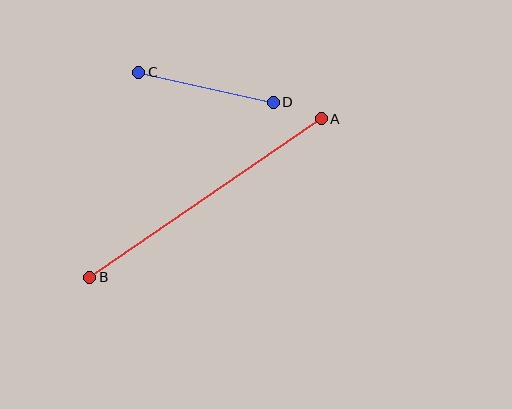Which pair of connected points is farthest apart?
Points A and B are farthest apart.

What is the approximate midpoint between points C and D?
The midpoint is at approximately (206, 87) pixels.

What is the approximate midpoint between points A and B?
The midpoint is at approximately (205, 198) pixels.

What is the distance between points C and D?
The distance is approximately 138 pixels.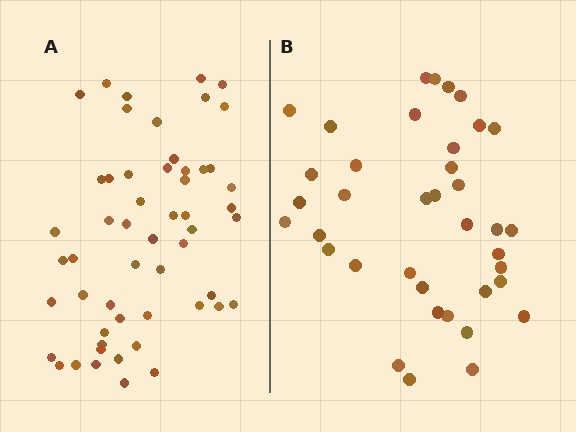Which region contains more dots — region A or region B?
Region A (the left region) has more dots.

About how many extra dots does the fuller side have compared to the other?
Region A has approximately 15 more dots than region B.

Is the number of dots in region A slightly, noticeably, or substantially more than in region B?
Region A has noticeably more, but not dramatically so. The ratio is roughly 1.4 to 1.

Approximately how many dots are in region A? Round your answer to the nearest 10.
About 50 dots. (The exact count is 54, which rounds to 50.)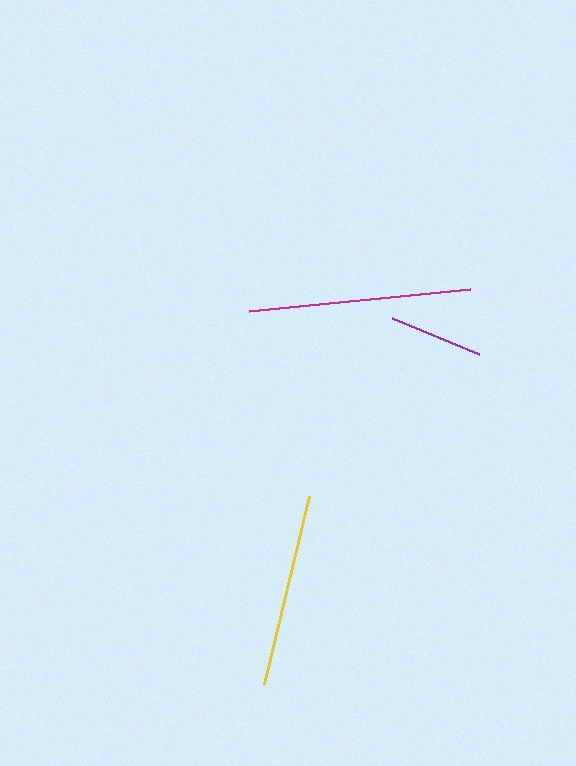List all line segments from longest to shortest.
From longest to shortest: magenta, yellow, purple.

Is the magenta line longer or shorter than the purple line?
The magenta line is longer than the purple line.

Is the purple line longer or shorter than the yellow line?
The yellow line is longer than the purple line.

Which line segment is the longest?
The magenta line is the longest at approximately 222 pixels.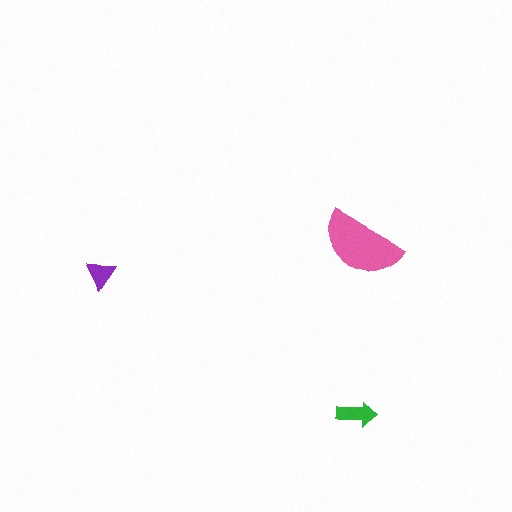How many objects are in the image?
There are 3 objects in the image.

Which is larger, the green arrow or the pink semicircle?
The pink semicircle.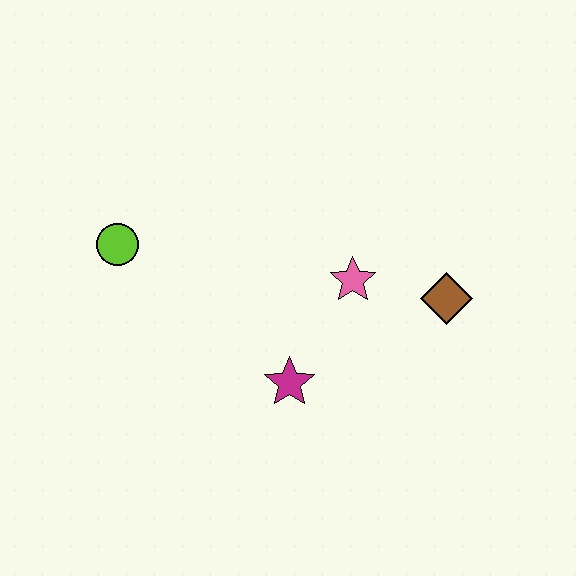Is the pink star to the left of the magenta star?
No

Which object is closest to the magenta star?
The pink star is closest to the magenta star.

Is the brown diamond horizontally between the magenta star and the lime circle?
No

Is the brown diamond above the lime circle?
No